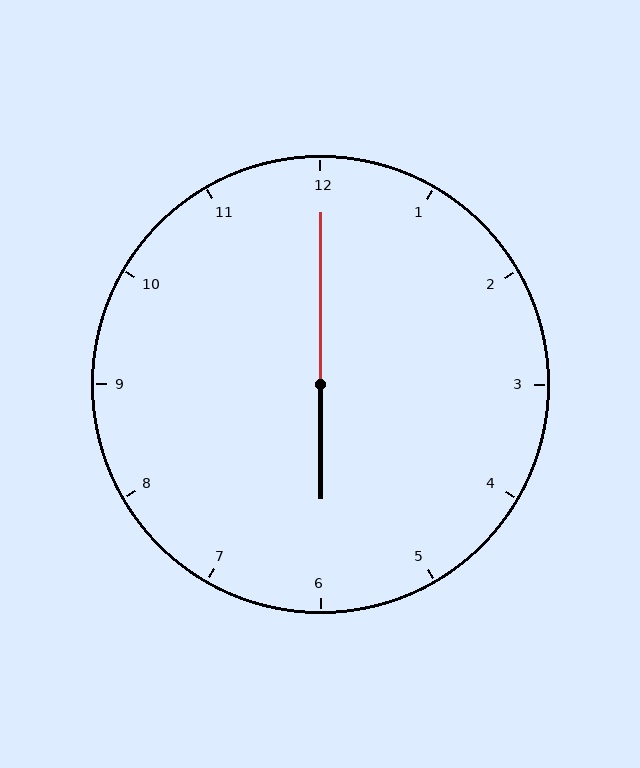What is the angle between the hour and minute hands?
Approximately 180 degrees.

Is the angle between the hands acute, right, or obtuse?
It is obtuse.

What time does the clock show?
6:00.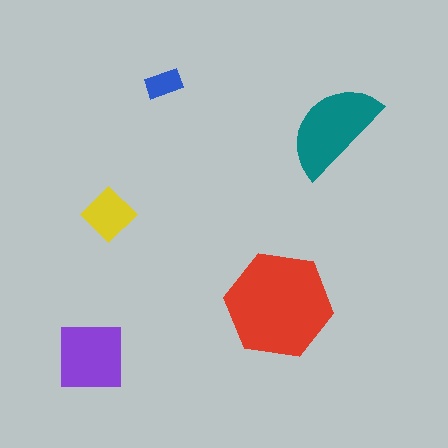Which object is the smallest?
The blue rectangle.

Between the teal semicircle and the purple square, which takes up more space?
The teal semicircle.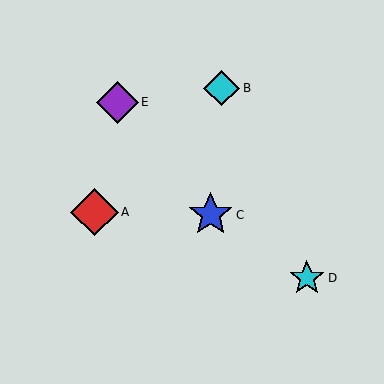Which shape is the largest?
The red diamond (labeled A) is the largest.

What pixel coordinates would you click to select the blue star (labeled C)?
Click at (211, 215) to select the blue star C.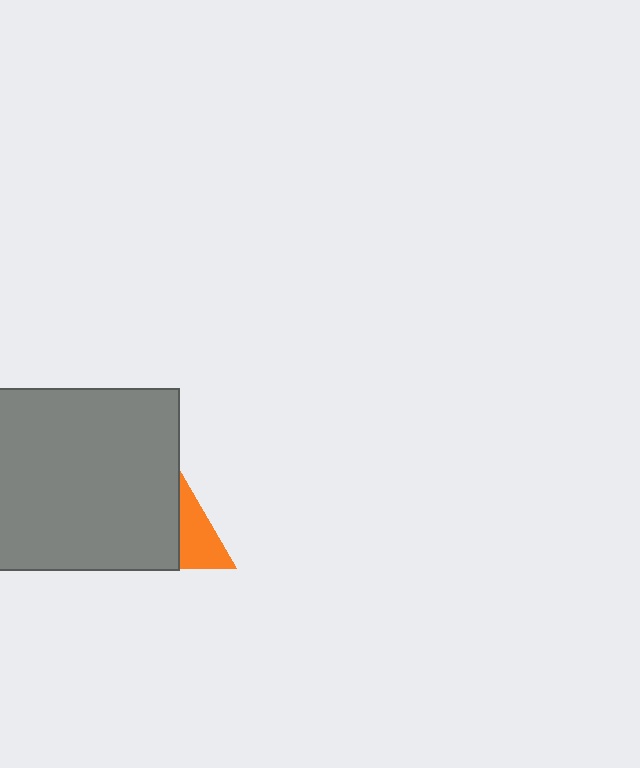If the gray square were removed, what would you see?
You would see the complete orange triangle.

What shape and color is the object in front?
The object in front is a gray square.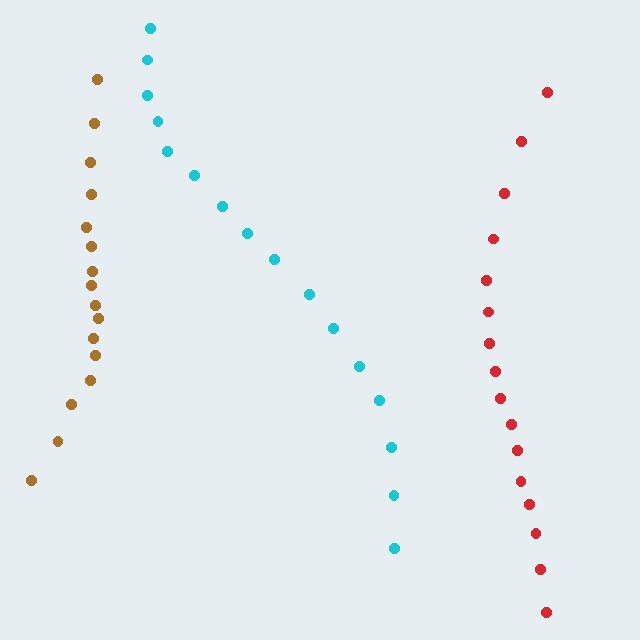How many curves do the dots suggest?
There are 3 distinct paths.